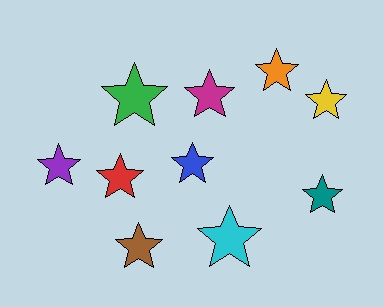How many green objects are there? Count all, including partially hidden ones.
There is 1 green object.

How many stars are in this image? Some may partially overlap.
There are 10 stars.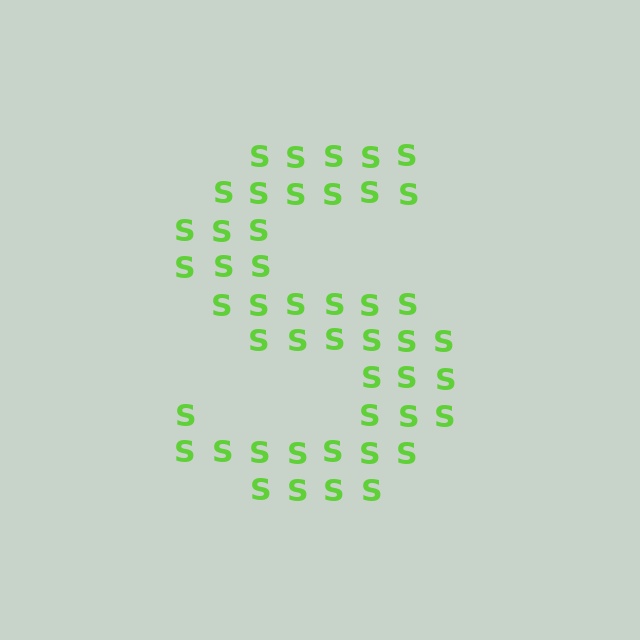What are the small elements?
The small elements are letter S's.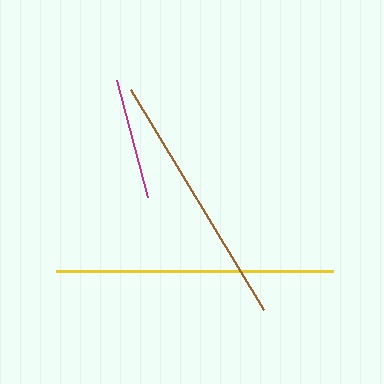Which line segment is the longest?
The yellow line is the longest at approximately 277 pixels.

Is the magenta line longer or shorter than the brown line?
The brown line is longer than the magenta line.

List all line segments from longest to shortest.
From longest to shortest: yellow, brown, magenta.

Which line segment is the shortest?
The magenta line is the shortest at approximately 121 pixels.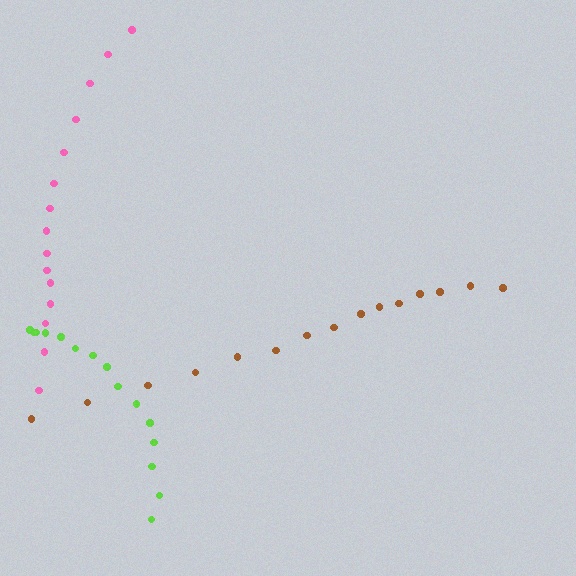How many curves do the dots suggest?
There are 3 distinct paths.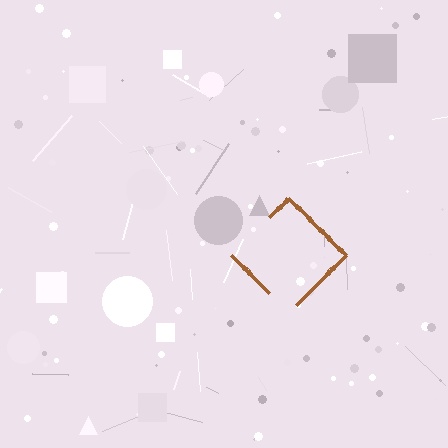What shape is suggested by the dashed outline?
The dashed outline suggests a diamond.